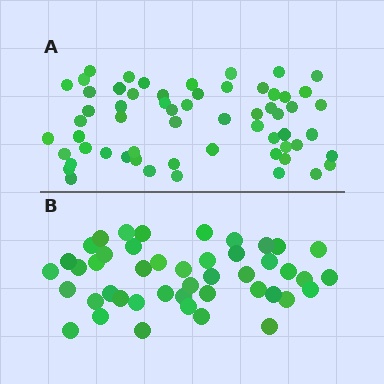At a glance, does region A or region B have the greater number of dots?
Region A (the top region) has more dots.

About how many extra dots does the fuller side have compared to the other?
Region A has approximately 15 more dots than region B.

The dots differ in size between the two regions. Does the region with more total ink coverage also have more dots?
No. Region B has more total ink coverage because its dots are larger, but region A actually contains more individual dots. Total area can be misleading — the number of items is what matters here.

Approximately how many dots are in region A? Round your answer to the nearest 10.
About 60 dots.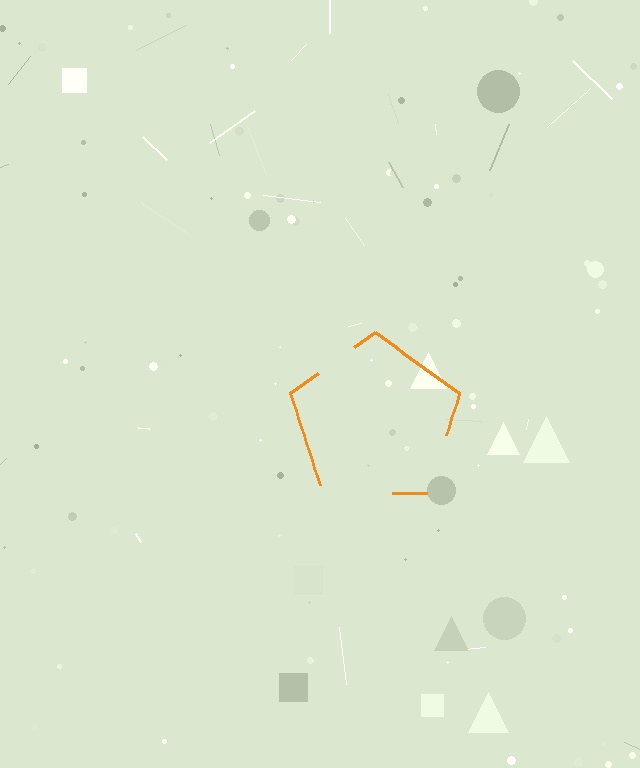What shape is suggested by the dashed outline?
The dashed outline suggests a pentagon.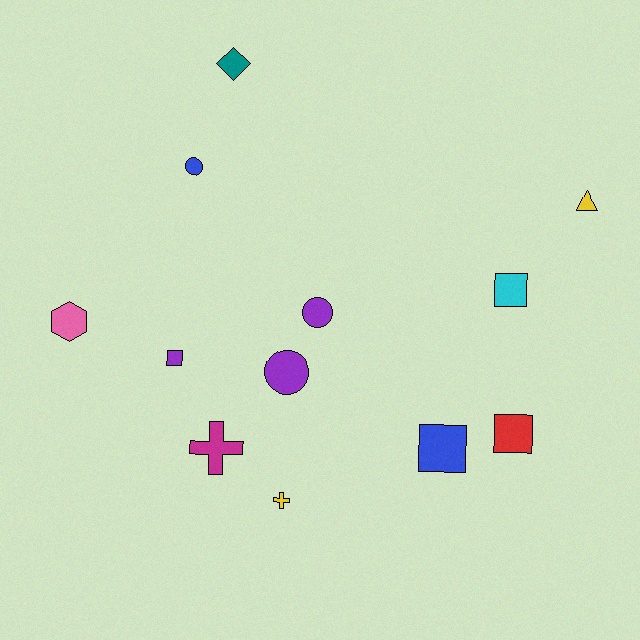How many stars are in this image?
There are no stars.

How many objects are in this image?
There are 12 objects.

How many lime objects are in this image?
There are no lime objects.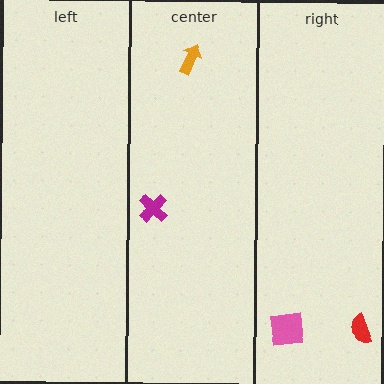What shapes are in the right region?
The red semicircle, the pink square.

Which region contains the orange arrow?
The center region.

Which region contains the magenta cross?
The center region.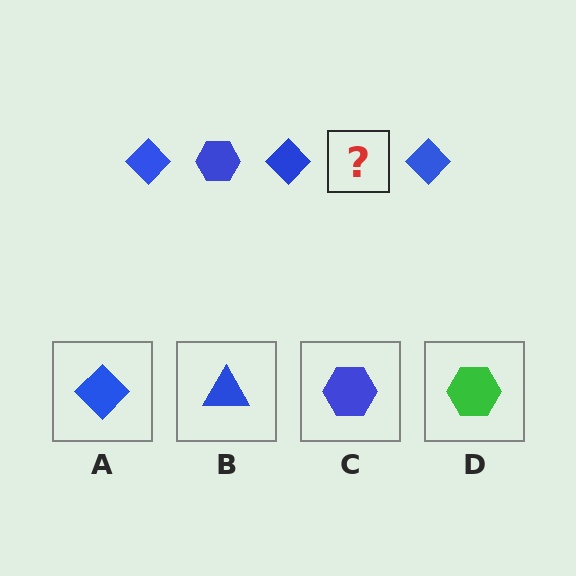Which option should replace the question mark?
Option C.